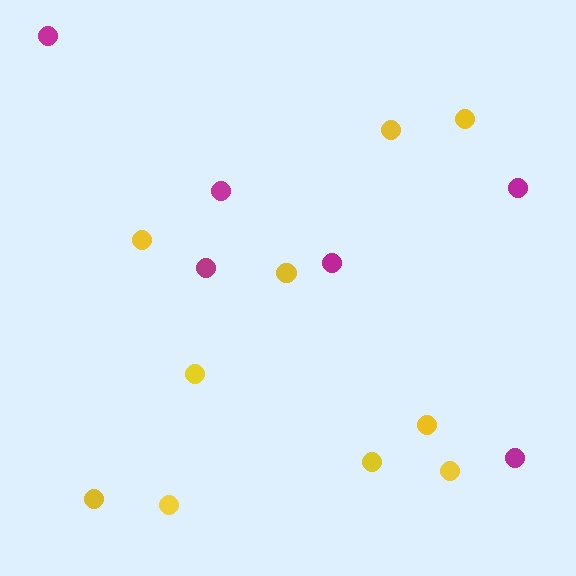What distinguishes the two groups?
There are 2 groups: one group of magenta circles (6) and one group of yellow circles (10).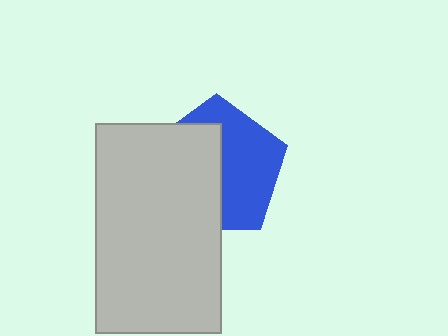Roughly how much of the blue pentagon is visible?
About half of it is visible (roughly 51%).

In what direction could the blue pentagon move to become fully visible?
The blue pentagon could move right. That would shift it out from behind the light gray rectangle entirely.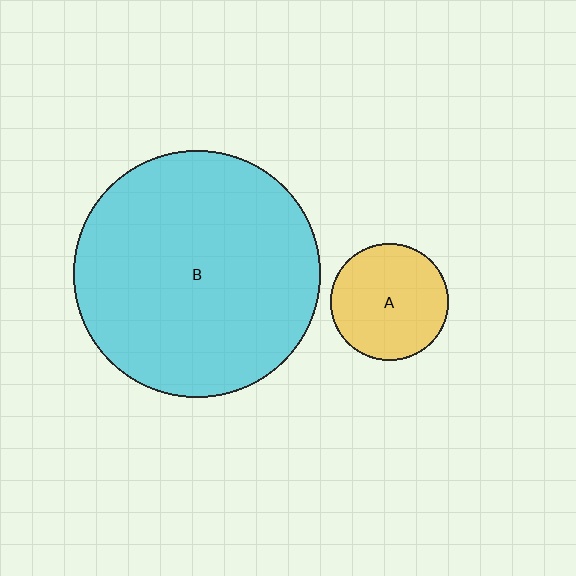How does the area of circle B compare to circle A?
Approximately 4.4 times.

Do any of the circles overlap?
No, none of the circles overlap.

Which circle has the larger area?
Circle B (cyan).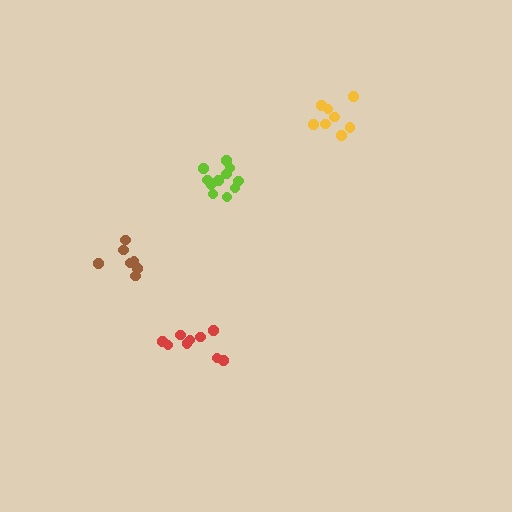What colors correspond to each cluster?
The clusters are colored: brown, red, yellow, lime.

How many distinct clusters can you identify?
There are 4 distinct clusters.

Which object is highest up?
The yellow cluster is topmost.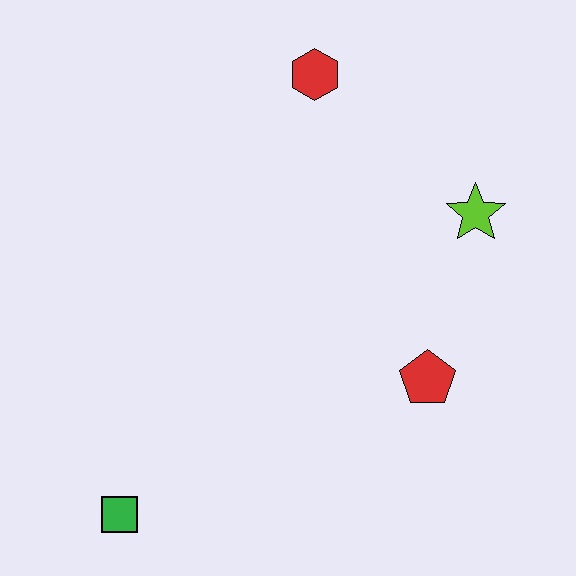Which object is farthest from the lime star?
The green square is farthest from the lime star.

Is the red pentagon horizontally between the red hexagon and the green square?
No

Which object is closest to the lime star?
The red pentagon is closest to the lime star.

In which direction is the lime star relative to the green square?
The lime star is to the right of the green square.